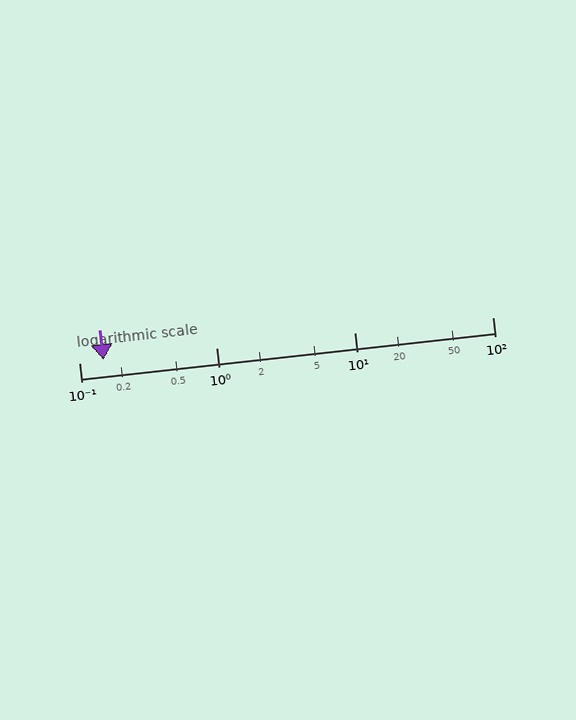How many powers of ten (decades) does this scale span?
The scale spans 3 decades, from 0.1 to 100.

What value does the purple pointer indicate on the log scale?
The pointer indicates approximately 0.15.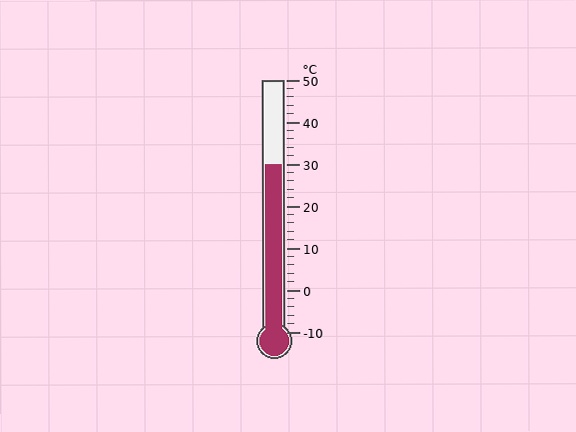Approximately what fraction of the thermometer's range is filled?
The thermometer is filled to approximately 65% of its range.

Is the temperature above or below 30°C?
The temperature is at 30°C.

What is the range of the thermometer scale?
The thermometer scale ranges from -10°C to 50°C.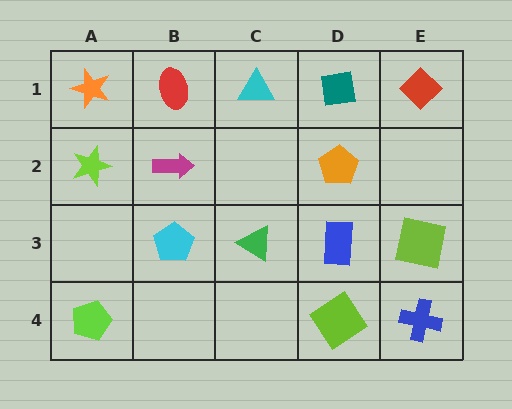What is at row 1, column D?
A teal square.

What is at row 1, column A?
An orange star.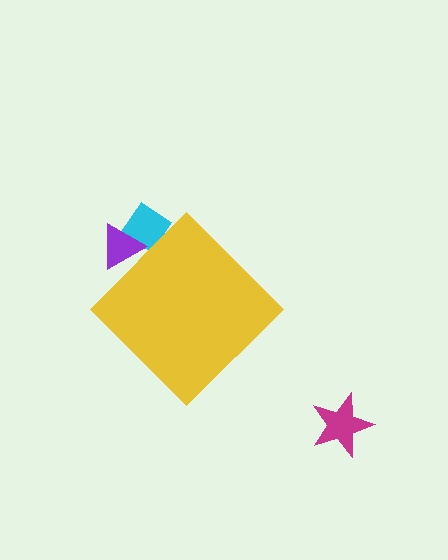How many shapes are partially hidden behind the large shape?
2 shapes are partially hidden.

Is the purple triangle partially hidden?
Yes, the purple triangle is partially hidden behind the yellow diamond.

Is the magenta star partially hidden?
No, the magenta star is fully visible.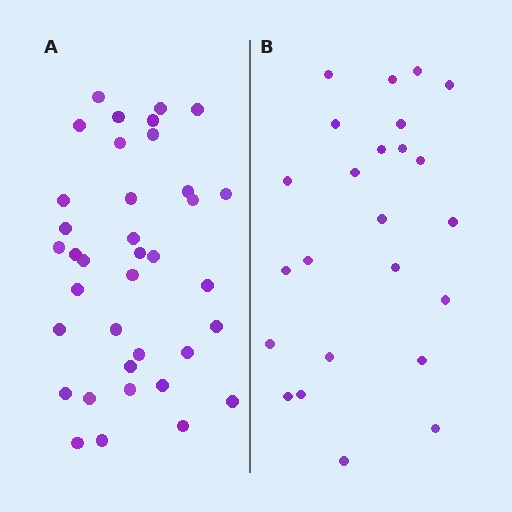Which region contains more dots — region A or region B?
Region A (the left region) has more dots.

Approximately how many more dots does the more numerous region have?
Region A has approximately 15 more dots than region B.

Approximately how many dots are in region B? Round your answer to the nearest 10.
About 20 dots. (The exact count is 24, which rounds to 20.)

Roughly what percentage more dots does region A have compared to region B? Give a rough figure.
About 55% more.